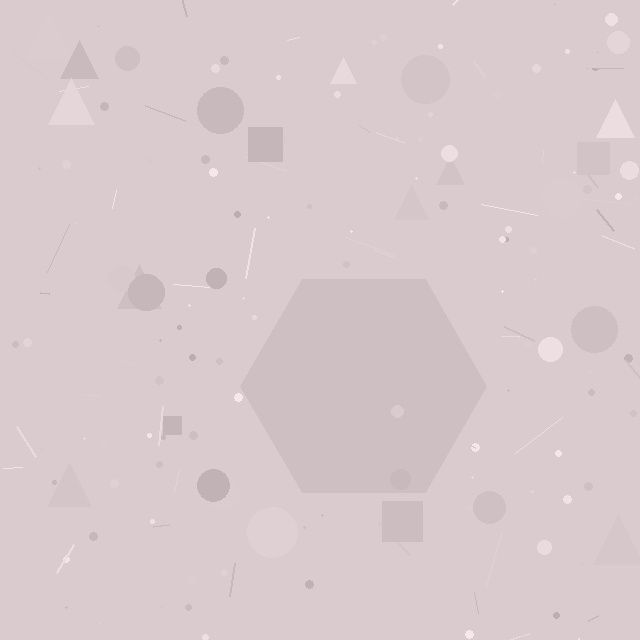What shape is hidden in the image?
A hexagon is hidden in the image.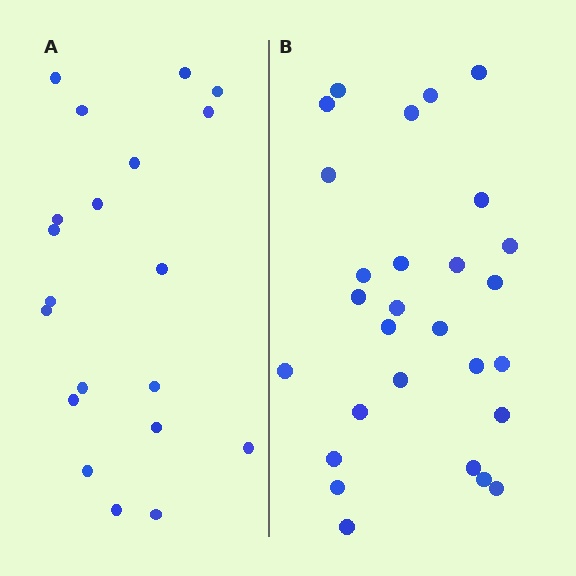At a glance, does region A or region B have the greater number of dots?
Region B (the right region) has more dots.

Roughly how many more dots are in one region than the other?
Region B has roughly 8 or so more dots than region A.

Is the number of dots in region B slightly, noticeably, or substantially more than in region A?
Region B has noticeably more, but not dramatically so. The ratio is roughly 1.4 to 1.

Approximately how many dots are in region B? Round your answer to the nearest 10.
About 30 dots. (The exact count is 28, which rounds to 30.)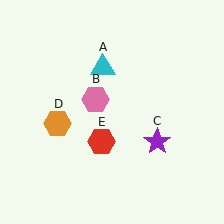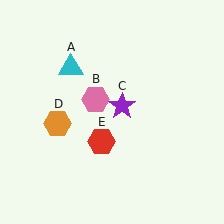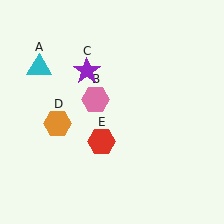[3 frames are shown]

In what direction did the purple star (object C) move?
The purple star (object C) moved up and to the left.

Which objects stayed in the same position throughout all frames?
Pink hexagon (object B) and orange hexagon (object D) and red hexagon (object E) remained stationary.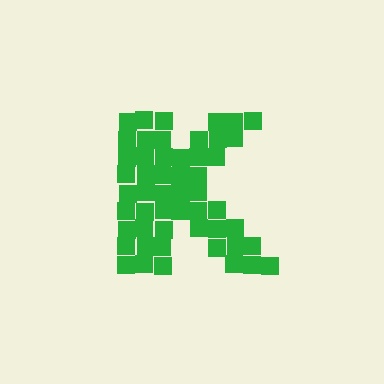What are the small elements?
The small elements are squares.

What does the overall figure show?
The overall figure shows the letter K.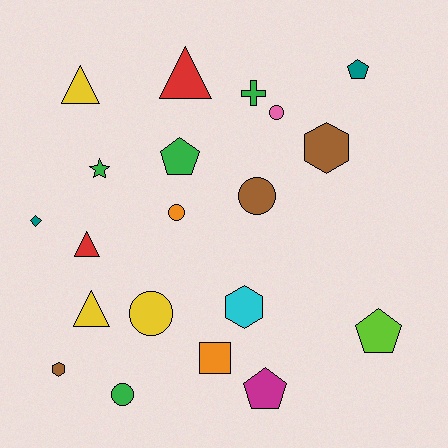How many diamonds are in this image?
There is 1 diamond.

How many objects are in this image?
There are 20 objects.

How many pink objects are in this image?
There is 1 pink object.